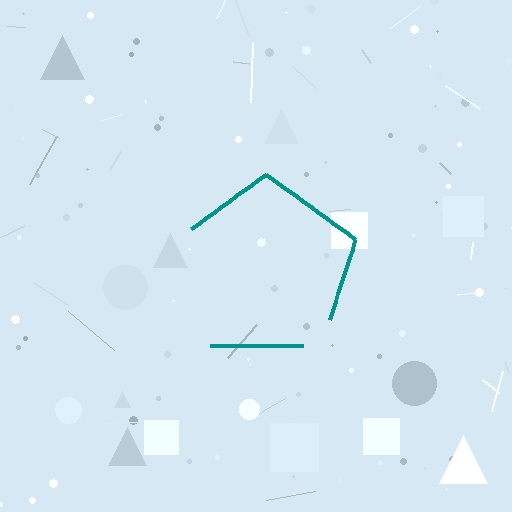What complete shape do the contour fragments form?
The contour fragments form a pentagon.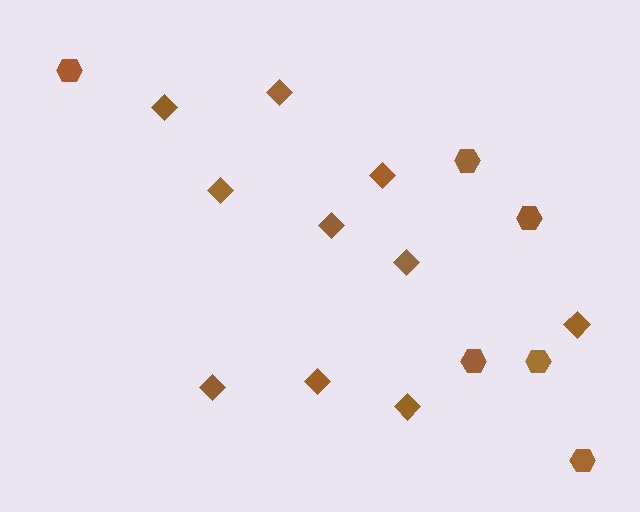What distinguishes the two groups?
There are 2 groups: one group of diamonds (10) and one group of hexagons (6).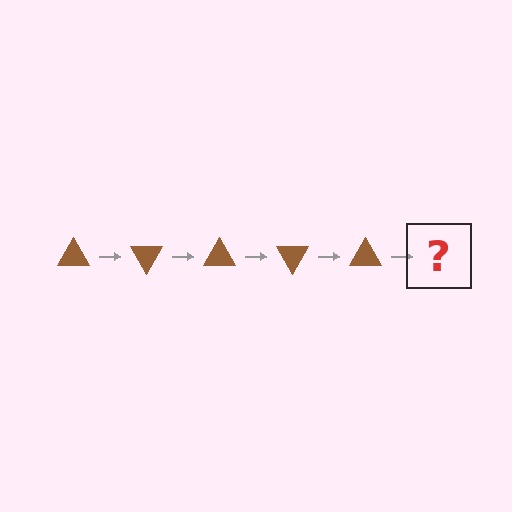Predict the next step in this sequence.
The next step is a brown triangle rotated 300 degrees.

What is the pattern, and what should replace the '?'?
The pattern is that the triangle rotates 60 degrees each step. The '?' should be a brown triangle rotated 300 degrees.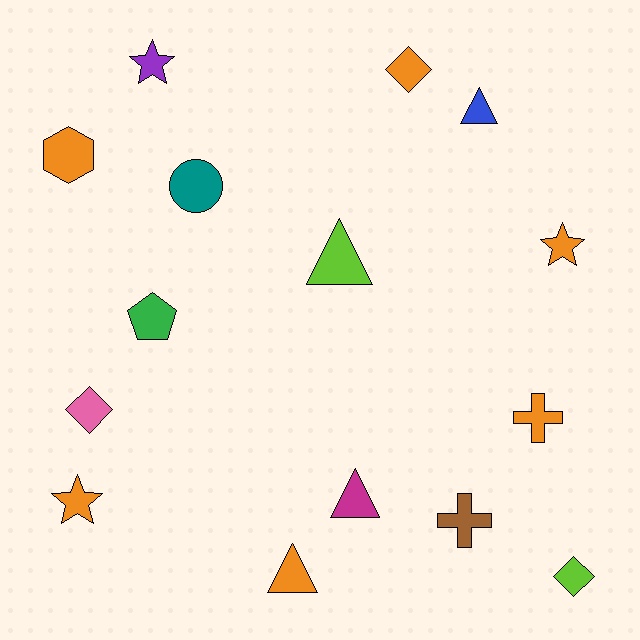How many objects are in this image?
There are 15 objects.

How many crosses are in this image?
There are 2 crosses.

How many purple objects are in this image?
There is 1 purple object.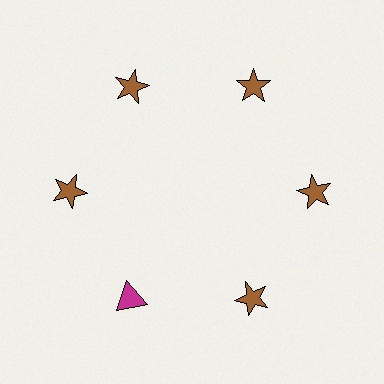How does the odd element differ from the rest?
It differs in both color (magenta instead of brown) and shape (triangle instead of star).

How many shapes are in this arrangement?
There are 6 shapes arranged in a ring pattern.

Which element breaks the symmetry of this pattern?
The magenta triangle at roughly the 7 o'clock position breaks the symmetry. All other shapes are brown stars.